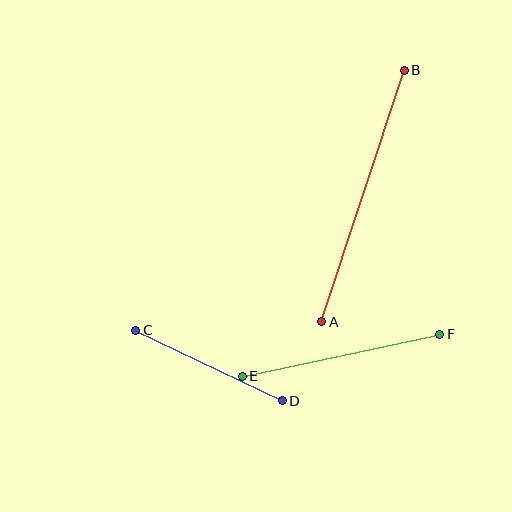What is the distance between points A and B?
The distance is approximately 265 pixels.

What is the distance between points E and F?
The distance is approximately 202 pixels.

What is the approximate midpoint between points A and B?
The midpoint is at approximately (363, 196) pixels.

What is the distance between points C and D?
The distance is approximately 162 pixels.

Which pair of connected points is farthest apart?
Points A and B are farthest apart.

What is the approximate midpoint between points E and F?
The midpoint is at approximately (341, 355) pixels.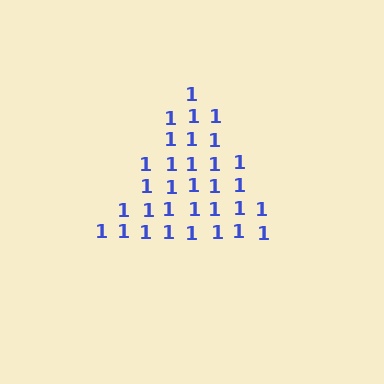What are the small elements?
The small elements are digit 1's.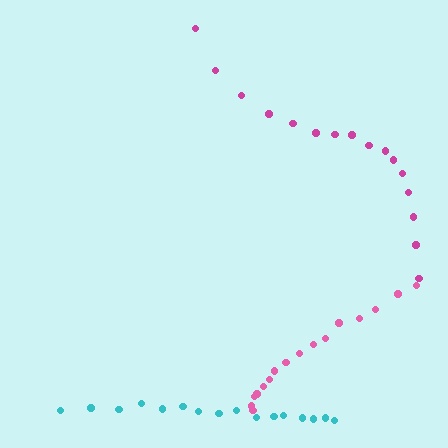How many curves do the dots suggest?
There are 3 distinct paths.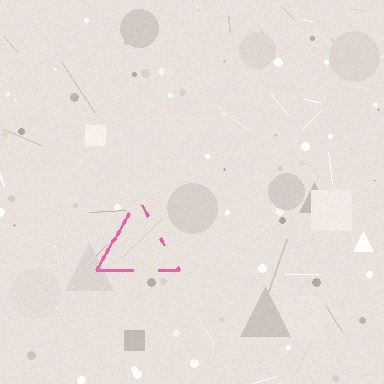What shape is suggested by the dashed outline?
The dashed outline suggests a triangle.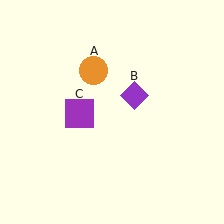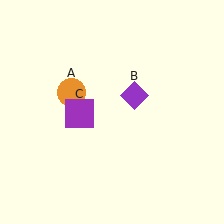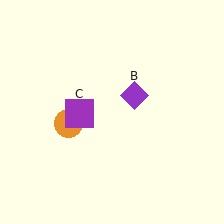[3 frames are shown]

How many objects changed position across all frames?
1 object changed position: orange circle (object A).